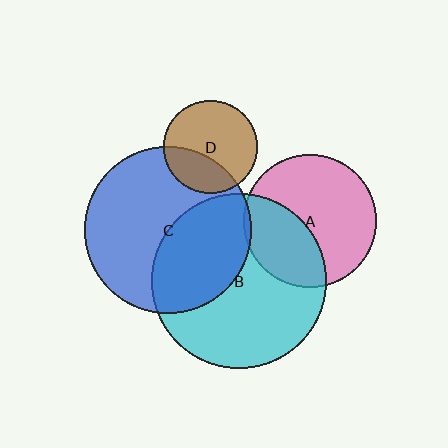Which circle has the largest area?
Circle B (cyan).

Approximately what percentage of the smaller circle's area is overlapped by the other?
Approximately 5%.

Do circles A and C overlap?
Yes.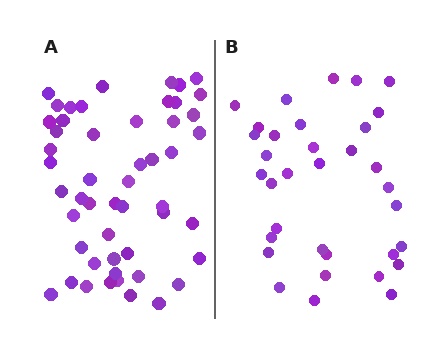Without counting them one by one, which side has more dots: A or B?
Region A (the left region) has more dots.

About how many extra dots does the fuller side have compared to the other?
Region A has approximately 15 more dots than region B.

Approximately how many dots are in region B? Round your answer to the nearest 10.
About 30 dots. (The exact count is 34, which rounds to 30.)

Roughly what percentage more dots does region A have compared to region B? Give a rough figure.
About 50% more.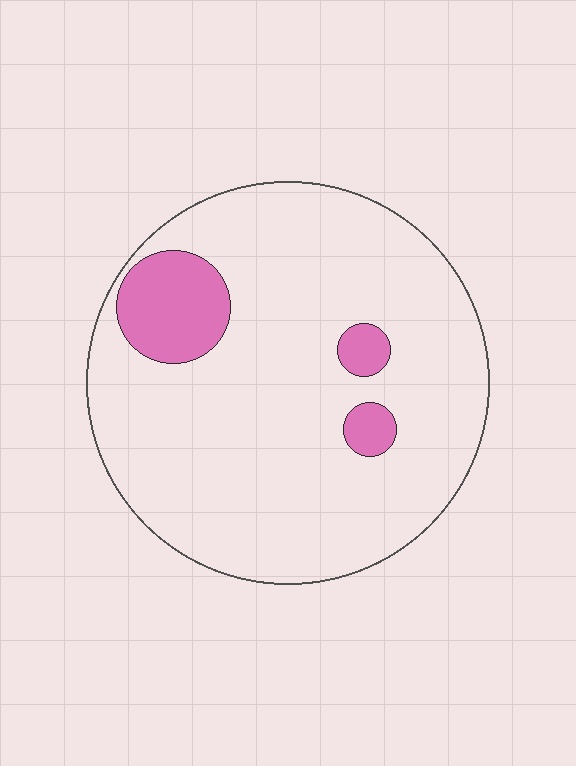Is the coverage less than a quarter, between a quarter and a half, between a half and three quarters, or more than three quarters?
Less than a quarter.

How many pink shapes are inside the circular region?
3.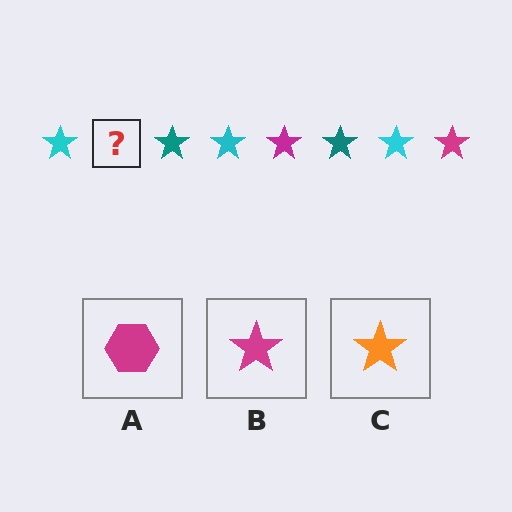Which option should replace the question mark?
Option B.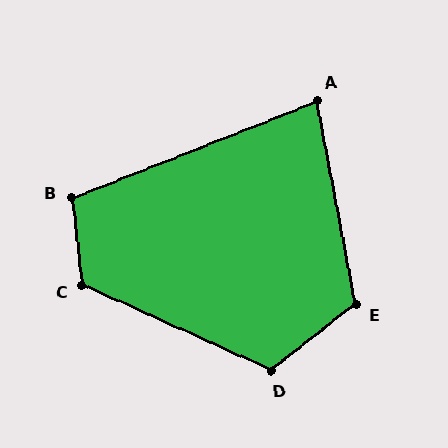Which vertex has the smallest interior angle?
A, at approximately 79 degrees.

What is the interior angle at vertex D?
Approximately 117 degrees (obtuse).